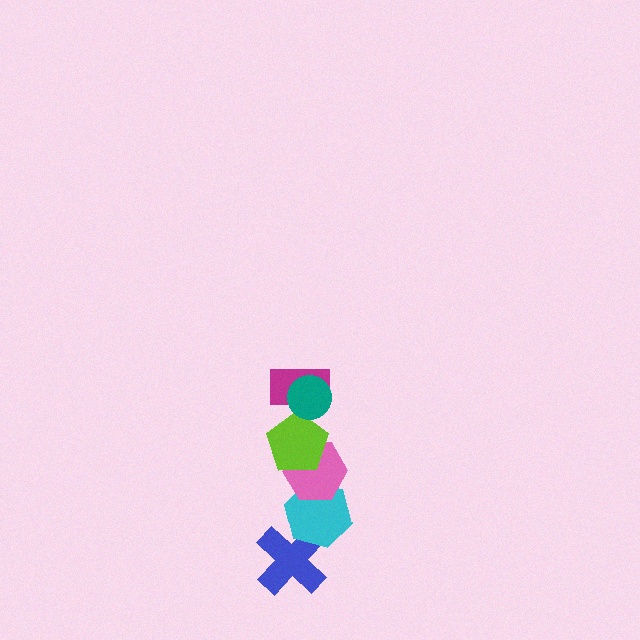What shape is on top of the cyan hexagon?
The pink hexagon is on top of the cyan hexagon.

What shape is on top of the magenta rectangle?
The teal circle is on top of the magenta rectangle.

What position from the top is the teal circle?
The teal circle is 1st from the top.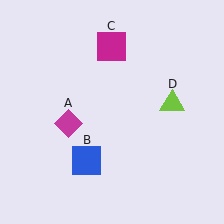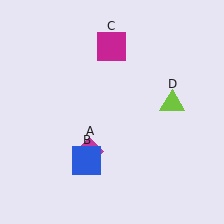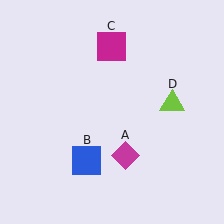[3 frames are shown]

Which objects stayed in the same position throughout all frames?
Blue square (object B) and magenta square (object C) and lime triangle (object D) remained stationary.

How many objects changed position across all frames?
1 object changed position: magenta diamond (object A).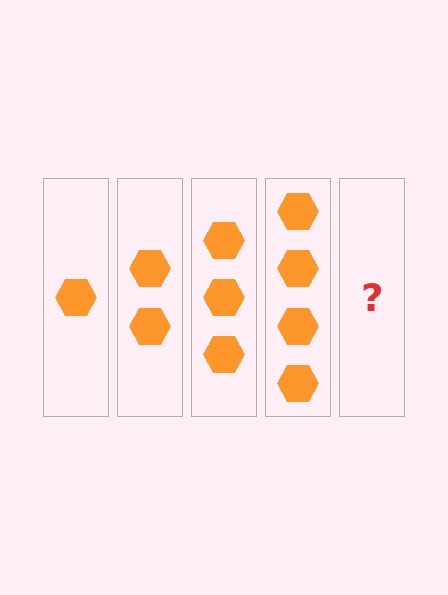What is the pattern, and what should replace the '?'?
The pattern is that each step adds one more hexagon. The '?' should be 5 hexagons.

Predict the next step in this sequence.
The next step is 5 hexagons.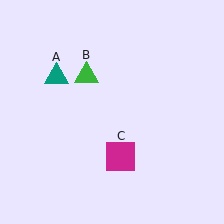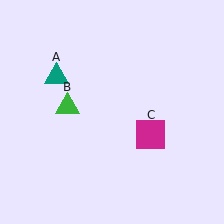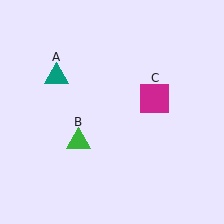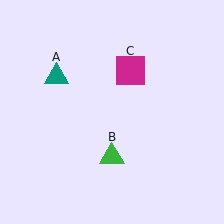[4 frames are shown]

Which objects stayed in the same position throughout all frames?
Teal triangle (object A) remained stationary.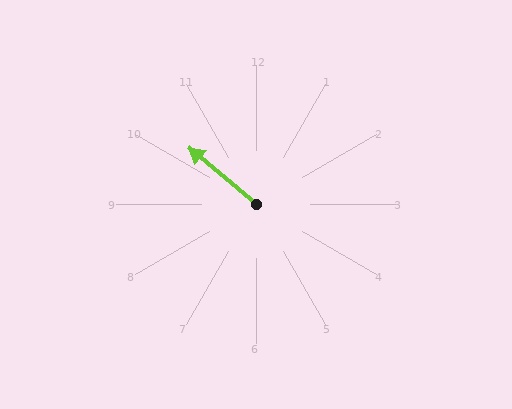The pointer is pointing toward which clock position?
Roughly 10 o'clock.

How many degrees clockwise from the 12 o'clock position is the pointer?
Approximately 310 degrees.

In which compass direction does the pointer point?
Northwest.